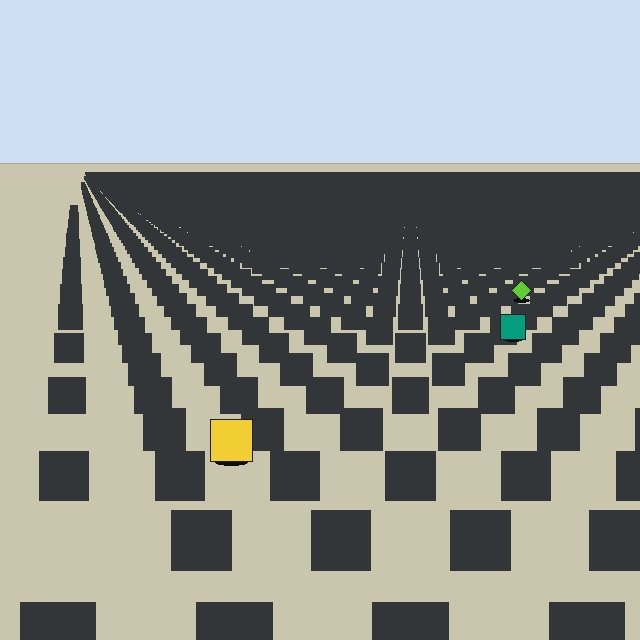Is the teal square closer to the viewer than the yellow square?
No. The yellow square is closer — you can tell from the texture gradient: the ground texture is coarser near it.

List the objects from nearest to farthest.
From nearest to farthest: the yellow square, the teal square, the lime diamond.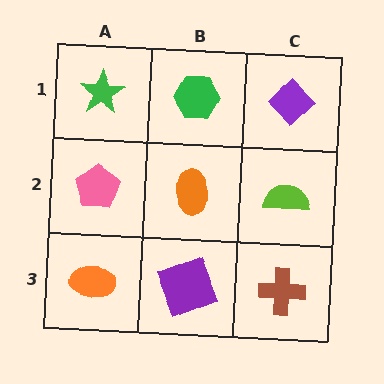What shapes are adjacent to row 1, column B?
An orange ellipse (row 2, column B), a green star (row 1, column A), a purple diamond (row 1, column C).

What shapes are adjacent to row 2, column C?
A purple diamond (row 1, column C), a brown cross (row 3, column C), an orange ellipse (row 2, column B).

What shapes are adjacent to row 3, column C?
A lime semicircle (row 2, column C), a purple square (row 3, column B).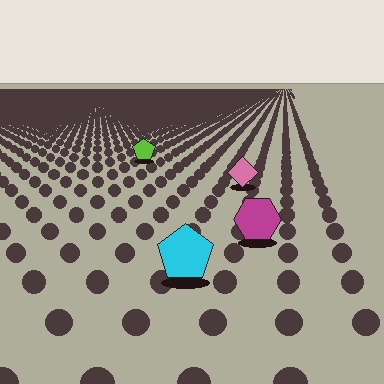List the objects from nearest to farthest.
From nearest to farthest: the cyan pentagon, the magenta hexagon, the pink diamond, the lime pentagon.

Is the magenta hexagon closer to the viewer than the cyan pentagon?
No. The cyan pentagon is closer — you can tell from the texture gradient: the ground texture is coarser near it.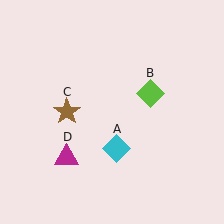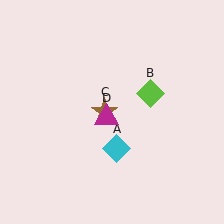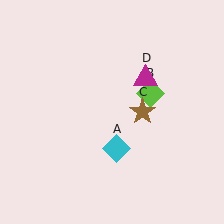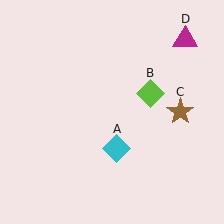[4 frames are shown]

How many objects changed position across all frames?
2 objects changed position: brown star (object C), magenta triangle (object D).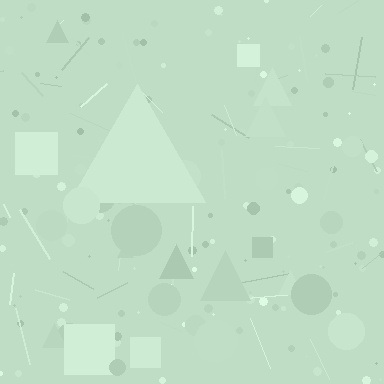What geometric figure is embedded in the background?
A triangle is embedded in the background.